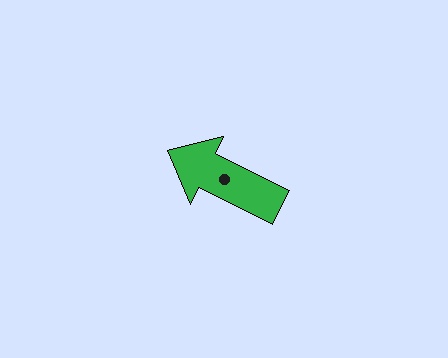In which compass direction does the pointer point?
Northwest.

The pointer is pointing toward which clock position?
Roughly 10 o'clock.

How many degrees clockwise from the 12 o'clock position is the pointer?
Approximately 296 degrees.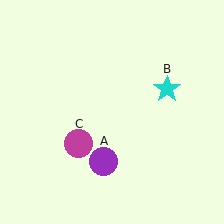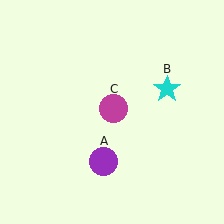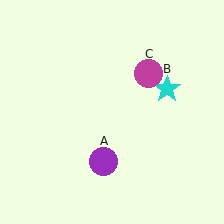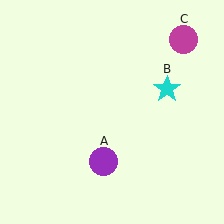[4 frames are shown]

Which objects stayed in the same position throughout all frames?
Purple circle (object A) and cyan star (object B) remained stationary.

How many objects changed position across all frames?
1 object changed position: magenta circle (object C).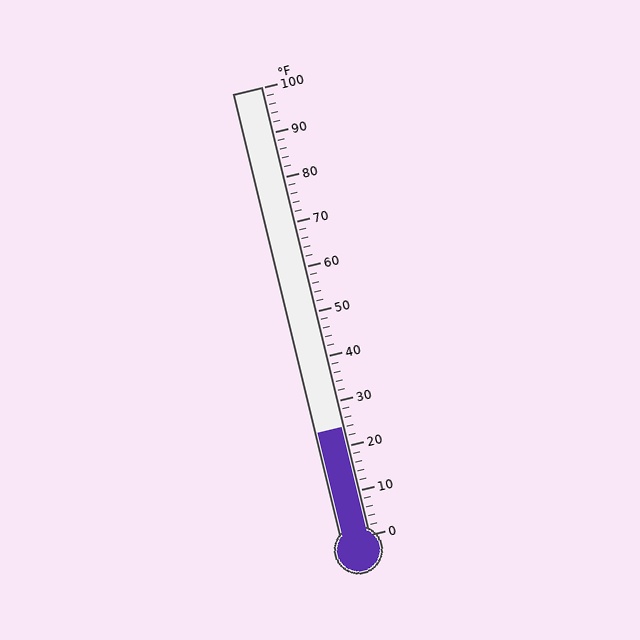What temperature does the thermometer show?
The thermometer shows approximately 24°F.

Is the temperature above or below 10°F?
The temperature is above 10°F.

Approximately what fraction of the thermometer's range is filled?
The thermometer is filled to approximately 25% of its range.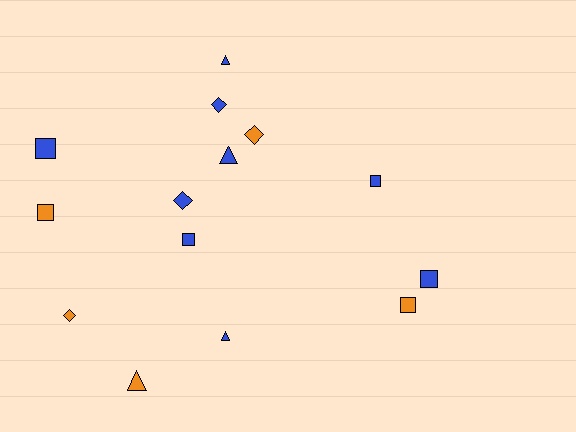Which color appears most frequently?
Blue, with 9 objects.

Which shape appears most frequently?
Square, with 6 objects.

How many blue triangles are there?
There are 3 blue triangles.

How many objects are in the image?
There are 14 objects.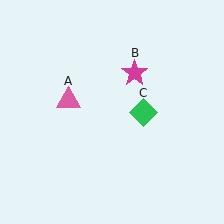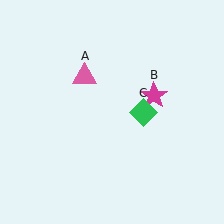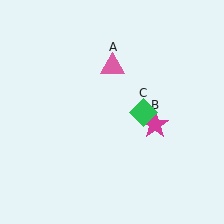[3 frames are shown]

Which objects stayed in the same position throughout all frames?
Green diamond (object C) remained stationary.